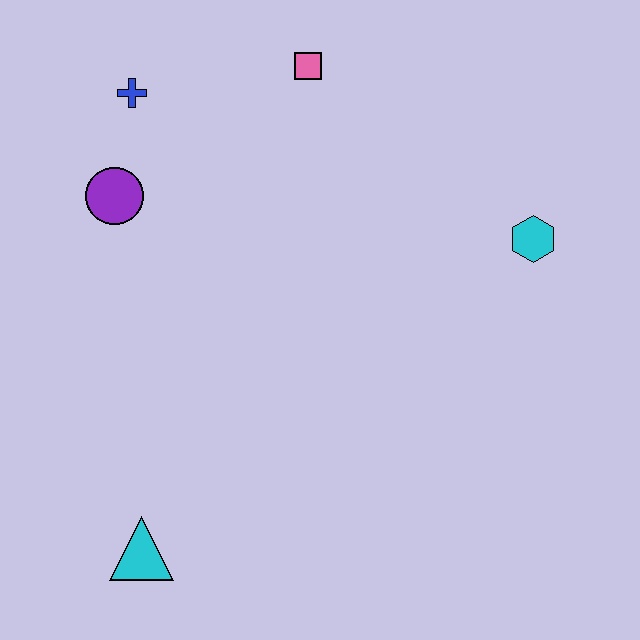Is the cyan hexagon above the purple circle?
No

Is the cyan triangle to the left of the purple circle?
No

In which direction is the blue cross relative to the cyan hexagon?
The blue cross is to the left of the cyan hexagon.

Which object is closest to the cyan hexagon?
The pink square is closest to the cyan hexagon.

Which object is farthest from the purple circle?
The cyan hexagon is farthest from the purple circle.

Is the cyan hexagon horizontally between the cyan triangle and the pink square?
No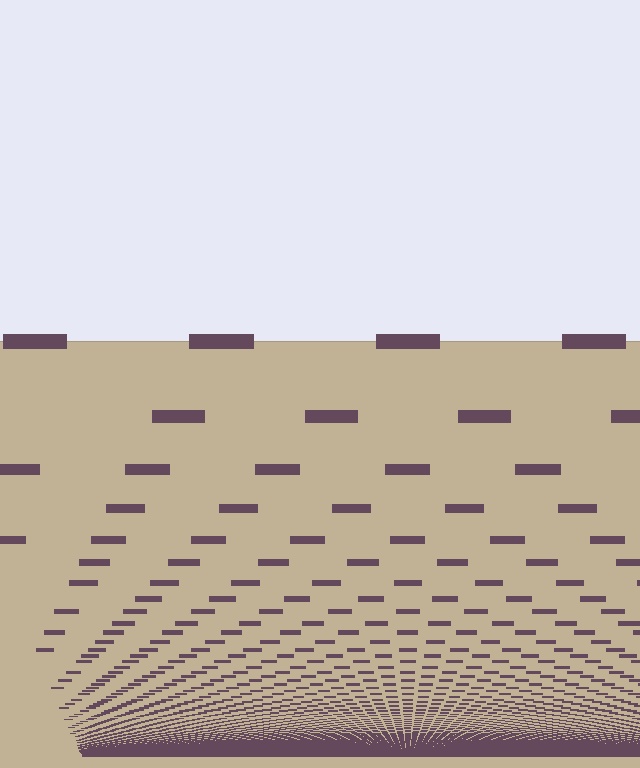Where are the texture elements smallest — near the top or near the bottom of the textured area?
Near the bottom.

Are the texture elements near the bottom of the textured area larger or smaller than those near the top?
Smaller. The gradient is inverted — elements near the bottom are smaller and denser.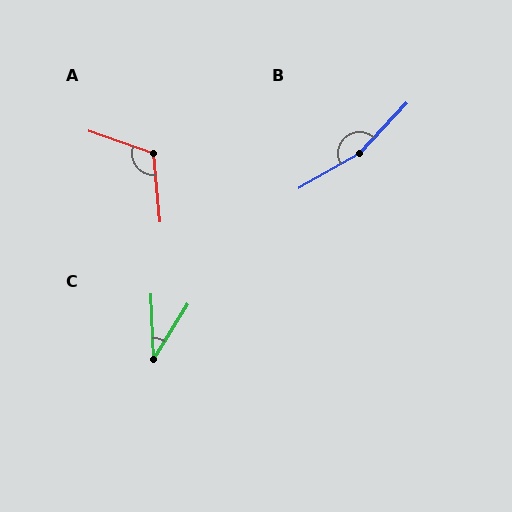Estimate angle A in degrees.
Approximately 114 degrees.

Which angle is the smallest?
C, at approximately 34 degrees.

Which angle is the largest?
B, at approximately 162 degrees.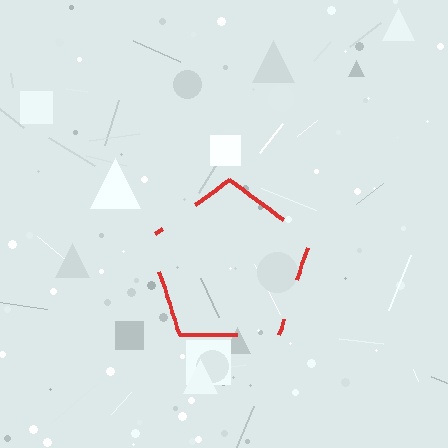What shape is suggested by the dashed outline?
The dashed outline suggests a pentagon.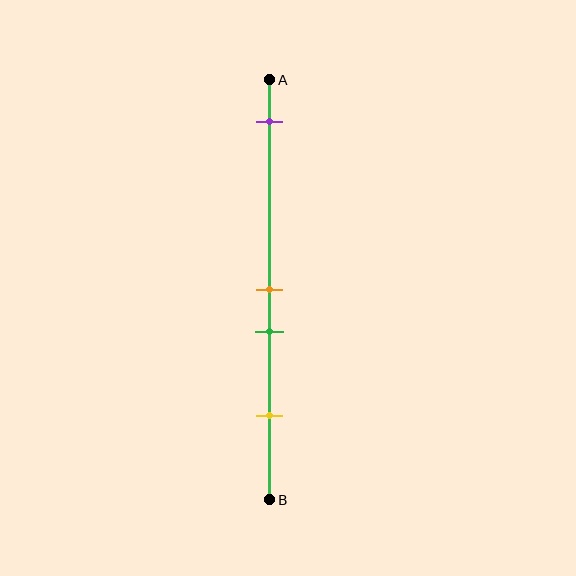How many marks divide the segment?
There are 4 marks dividing the segment.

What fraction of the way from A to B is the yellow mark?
The yellow mark is approximately 80% (0.8) of the way from A to B.